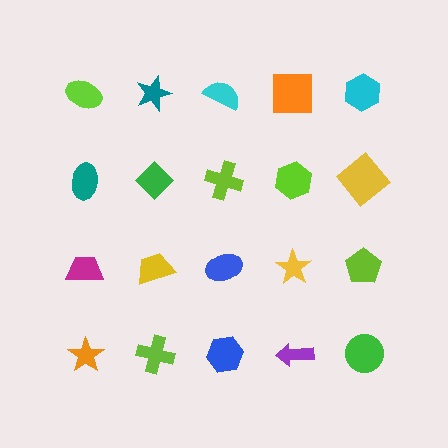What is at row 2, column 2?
A green diamond.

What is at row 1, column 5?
A cyan hexagon.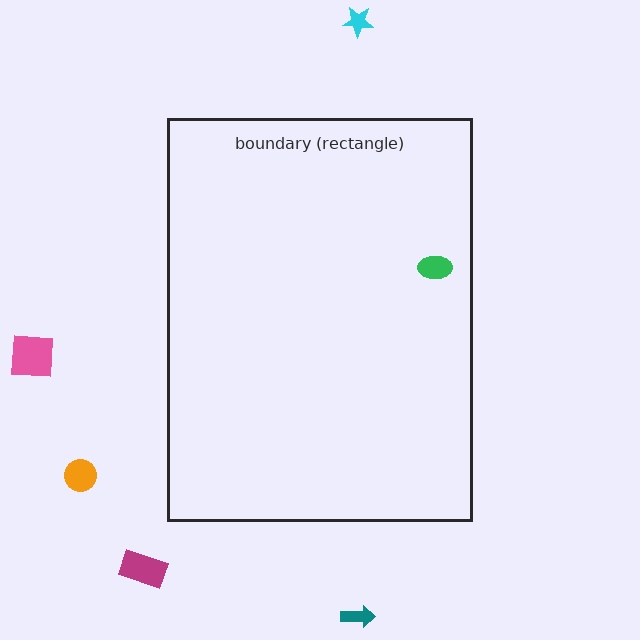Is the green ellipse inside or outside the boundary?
Inside.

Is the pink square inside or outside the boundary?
Outside.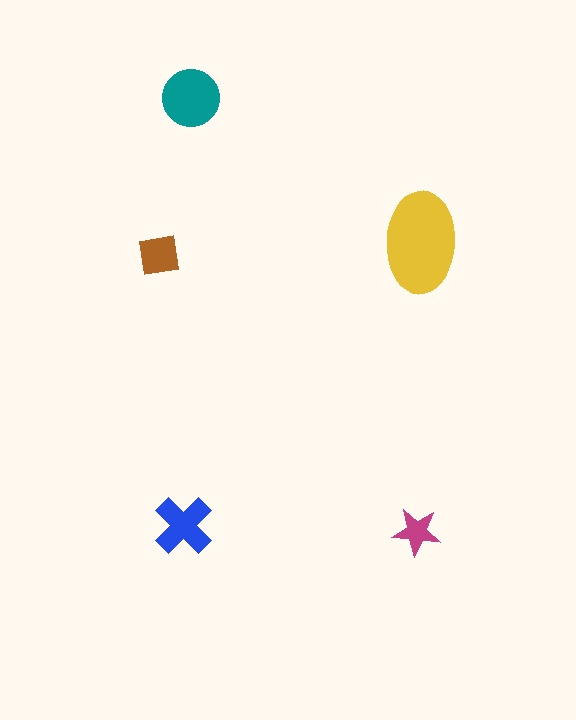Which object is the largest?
The yellow ellipse.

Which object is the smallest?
The magenta star.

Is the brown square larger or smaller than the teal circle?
Smaller.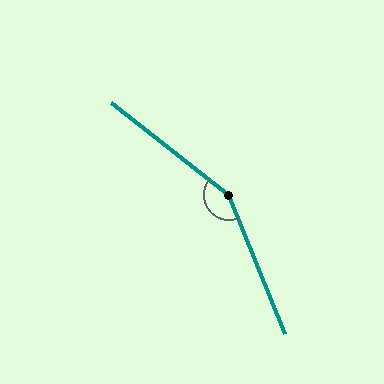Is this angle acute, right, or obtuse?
It is obtuse.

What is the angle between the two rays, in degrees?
Approximately 150 degrees.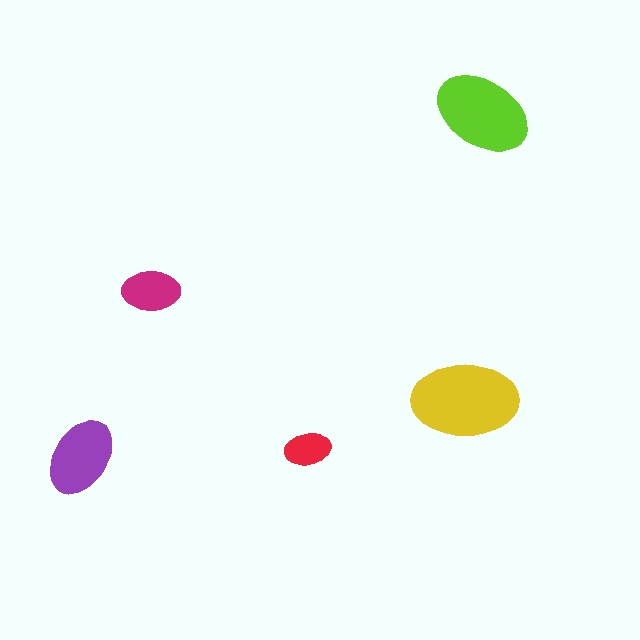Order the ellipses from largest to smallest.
the yellow one, the lime one, the purple one, the magenta one, the red one.